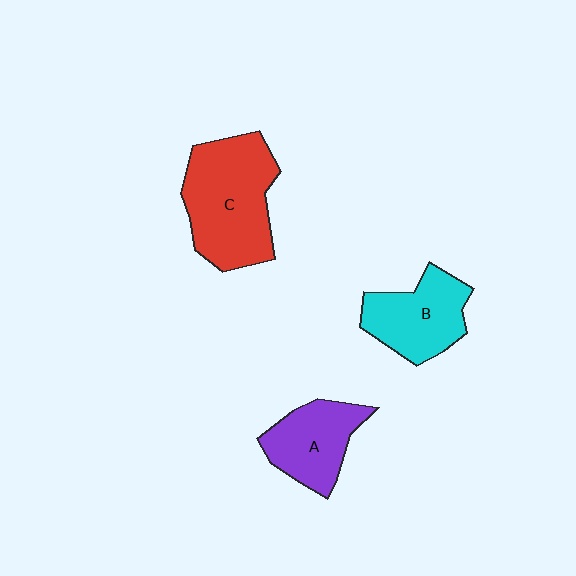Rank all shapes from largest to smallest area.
From largest to smallest: C (red), B (cyan), A (purple).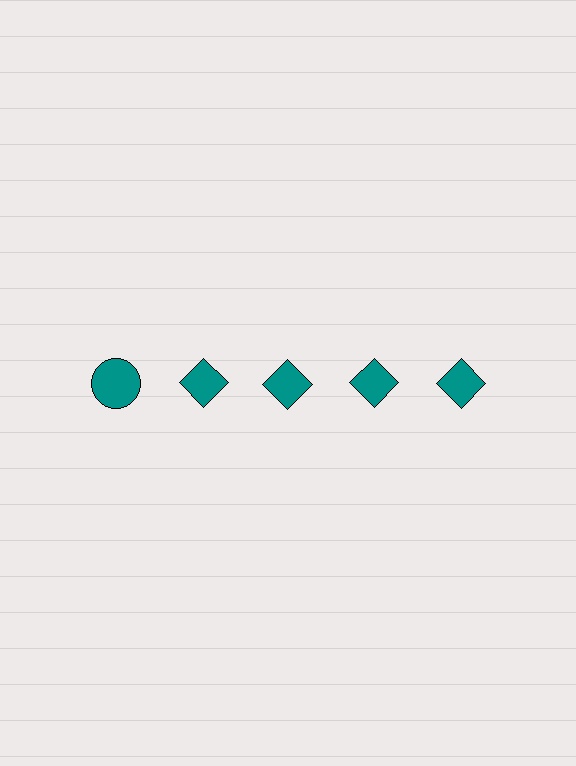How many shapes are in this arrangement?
There are 5 shapes arranged in a grid pattern.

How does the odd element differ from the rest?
It has a different shape: circle instead of diamond.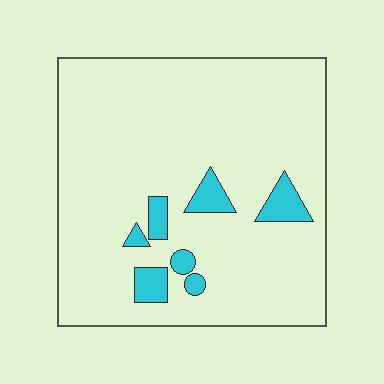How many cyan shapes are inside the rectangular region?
7.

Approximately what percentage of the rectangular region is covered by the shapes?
Approximately 10%.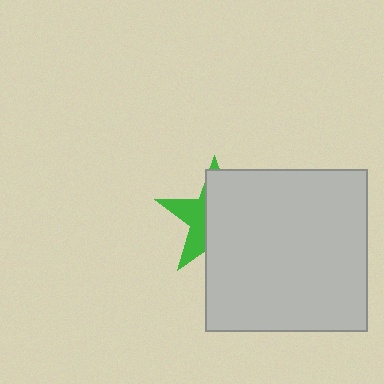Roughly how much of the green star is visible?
A small part of it is visible (roughly 36%).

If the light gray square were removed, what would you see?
You would see the complete green star.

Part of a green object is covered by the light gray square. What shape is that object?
It is a star.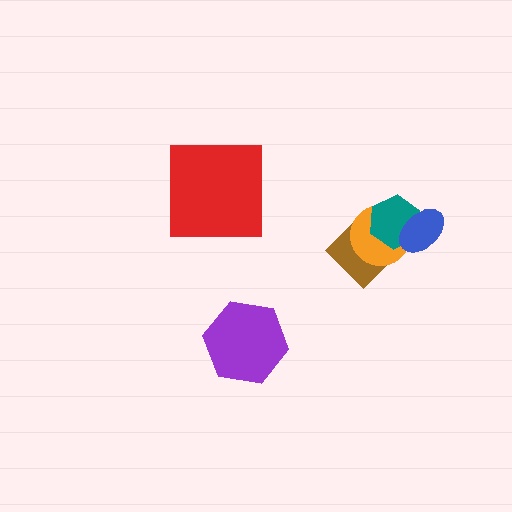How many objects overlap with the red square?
0 objects overlap with the red square.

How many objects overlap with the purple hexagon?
0 objects overlap with the purple hexagon.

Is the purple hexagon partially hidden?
No, no other shape covers it.